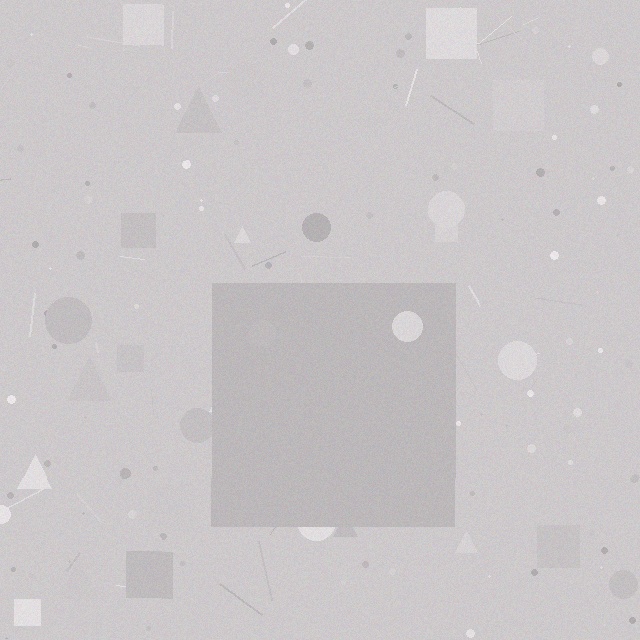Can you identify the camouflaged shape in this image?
The camouflaged shape is a square.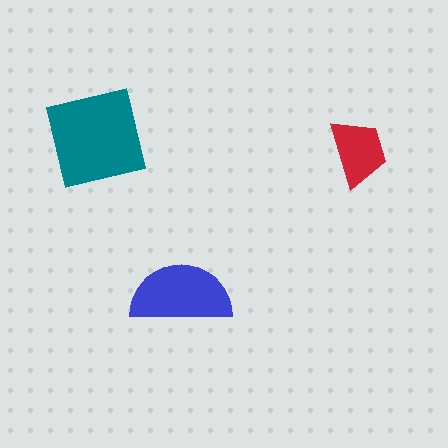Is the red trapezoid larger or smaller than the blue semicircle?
Smaller.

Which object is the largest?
The teal square.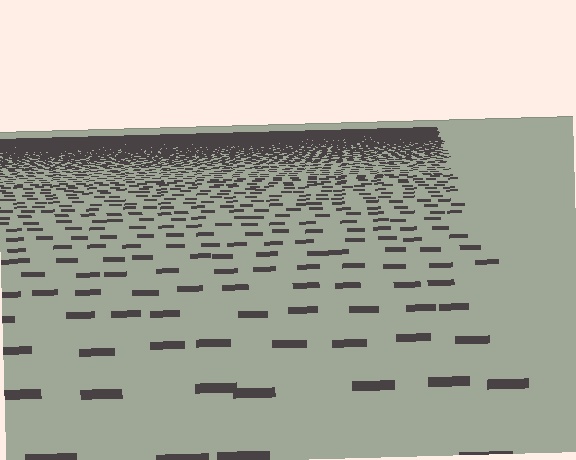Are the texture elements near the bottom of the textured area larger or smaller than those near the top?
Larger. Near the bottom, elements are closer to the viewer and appear at a bigger on-screen size.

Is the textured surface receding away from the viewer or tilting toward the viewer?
The surface is receding away from the viewer. Texture elements get smaller and denser toward the top.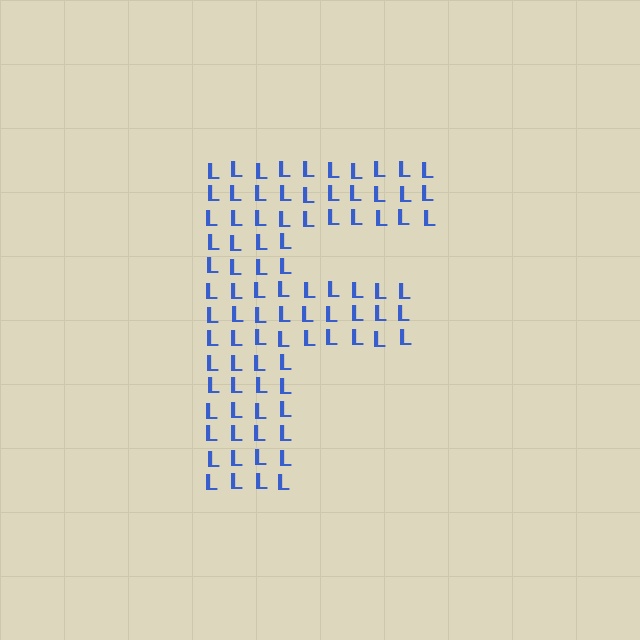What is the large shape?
The large shape is the letter F.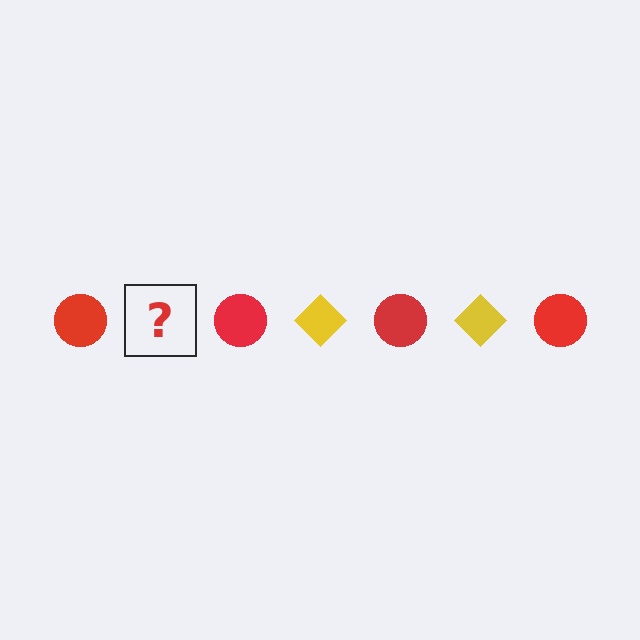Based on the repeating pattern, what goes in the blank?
The blank should be a yellow diamond.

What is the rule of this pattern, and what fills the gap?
The rule is that the pattern alternates between red circle and yellow diamond. The gap should be filled with a yellow diamond.